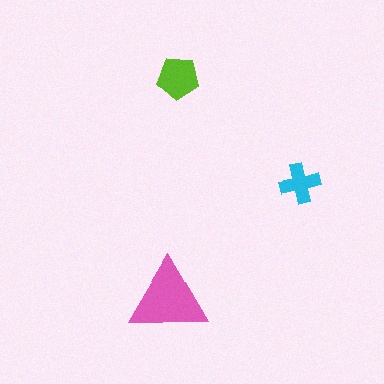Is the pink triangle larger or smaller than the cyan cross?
Larger.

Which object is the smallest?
The cyan cross.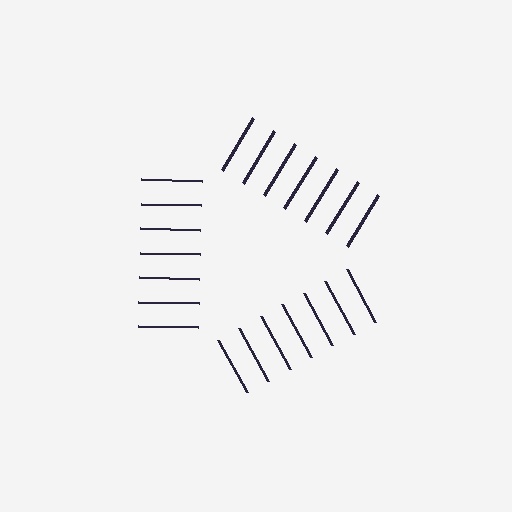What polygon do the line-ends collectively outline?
An illusory triangle — the line segments terminate on its edges but no continuous stroke is drawn.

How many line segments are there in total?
21 — 7 along each of the 3 edges.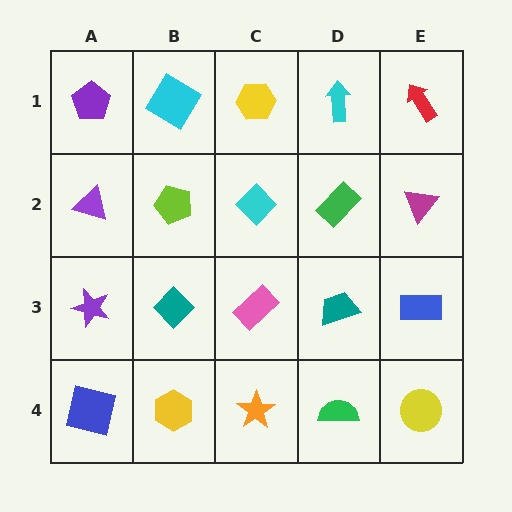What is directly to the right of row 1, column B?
A yellow hexagon.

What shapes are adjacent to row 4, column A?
A purple star (row 3, column A), a yellow hexagon (row 4, column B).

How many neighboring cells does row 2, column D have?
4.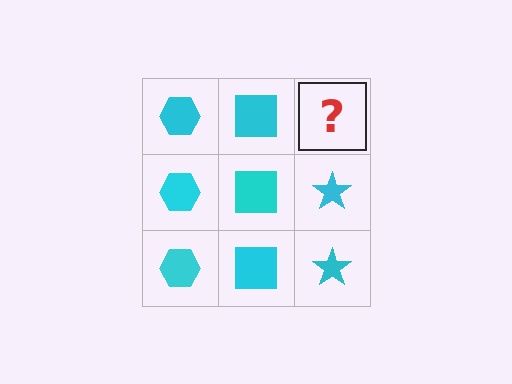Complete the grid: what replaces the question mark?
The question mark should be replaced with a cyan star.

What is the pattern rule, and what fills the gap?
The rule is that each column has a consistent shape. The gap should be filled with a cyan star.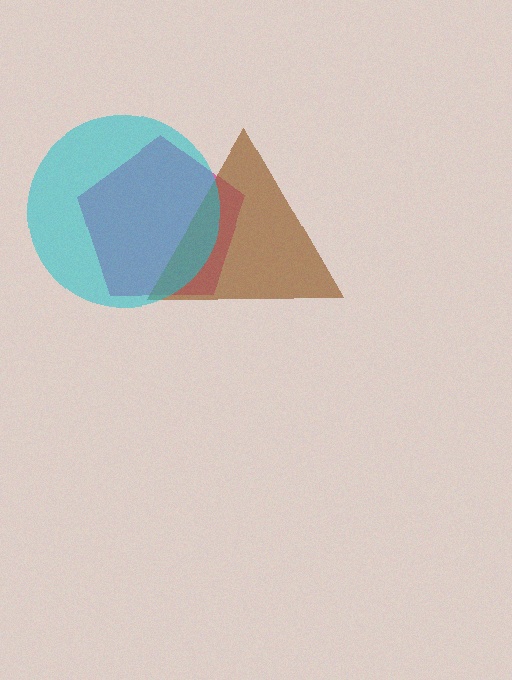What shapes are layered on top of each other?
The layered shapes are: a magenta pentagon, a brown triangle, a cyan circle.